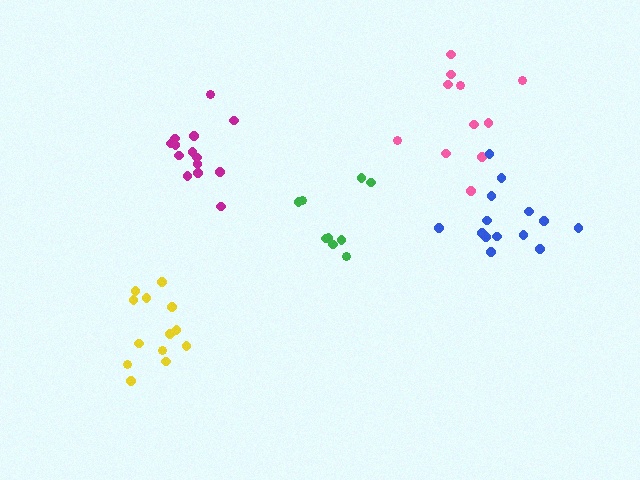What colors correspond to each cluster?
The clusters are colored: green, pink, yellow, magenta, blue.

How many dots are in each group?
Group 1: 9 dots, Group 2: 11 dots, Group 3: 13 dots, Group 4: 14 dots, Group 5: 14 dots (61 total).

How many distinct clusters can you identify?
There are 5 distinct clusters.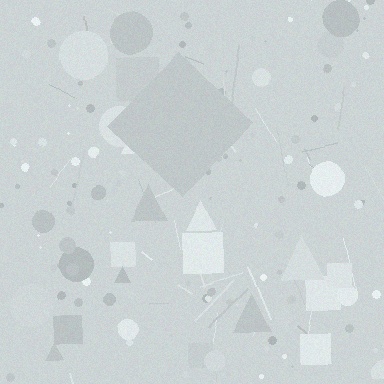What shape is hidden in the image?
A diamond is hidden in the image.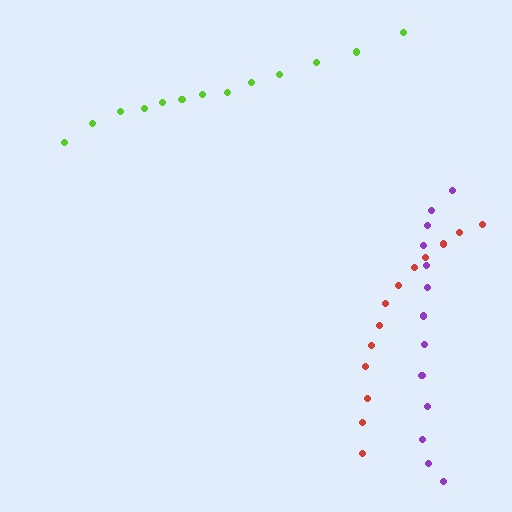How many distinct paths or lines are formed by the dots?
There are 3 distinct paths.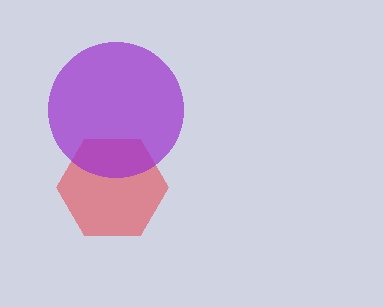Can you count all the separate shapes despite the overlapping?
Yes, there are 2 separate shapes.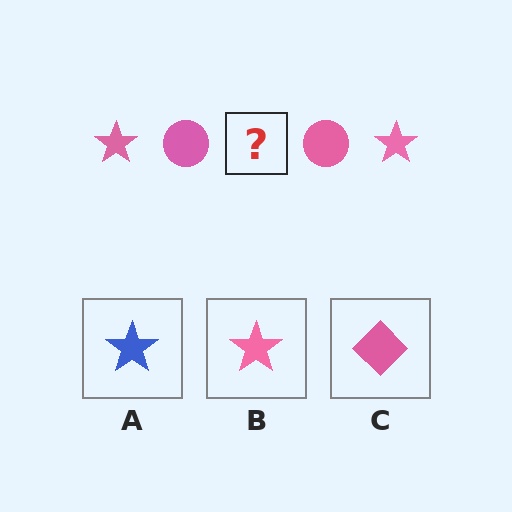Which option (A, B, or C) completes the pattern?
B.